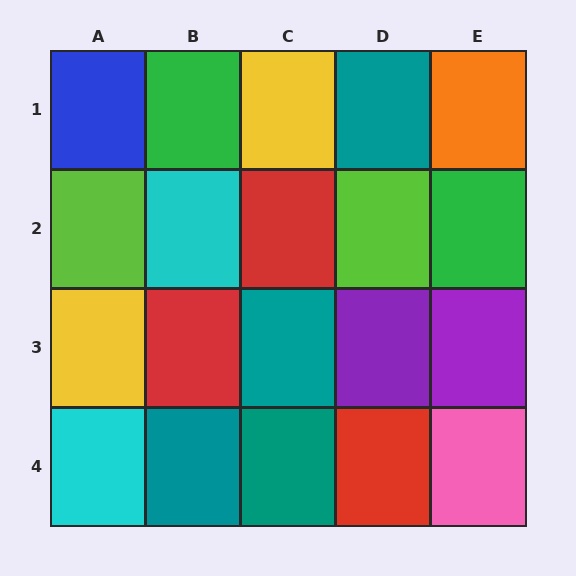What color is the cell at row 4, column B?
Teal.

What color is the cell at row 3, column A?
Yellow.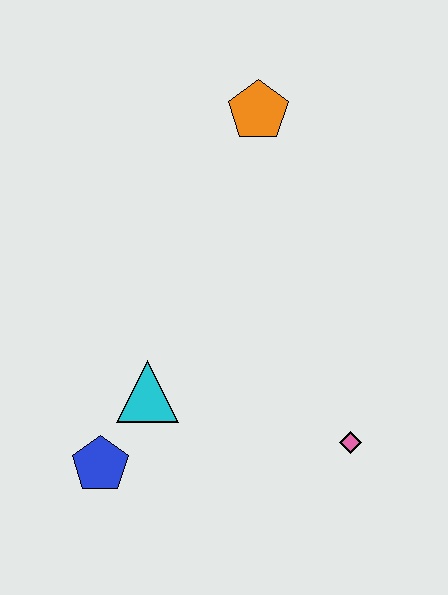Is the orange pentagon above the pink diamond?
Yes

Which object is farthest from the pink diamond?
The orange pentagon is farthest from the pink diamond.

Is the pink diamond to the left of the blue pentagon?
No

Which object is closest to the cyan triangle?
The blue pentagon is closest to the cyan triangle.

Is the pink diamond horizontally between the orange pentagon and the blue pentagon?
No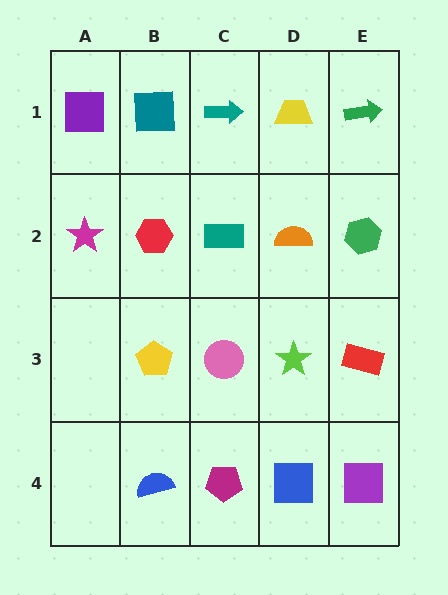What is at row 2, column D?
An orange semicircle.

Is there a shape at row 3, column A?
No, that cell is empty.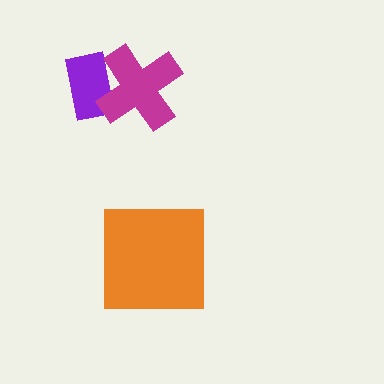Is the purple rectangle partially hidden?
Yes, it is partially covered by another shape.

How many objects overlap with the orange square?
0 objects overlap with the orange square.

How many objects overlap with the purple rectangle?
1 object overlaps with the purple rectangle.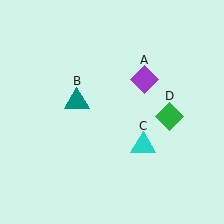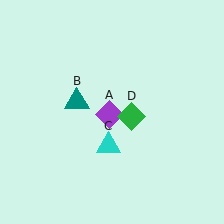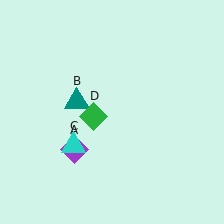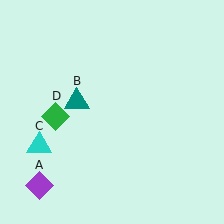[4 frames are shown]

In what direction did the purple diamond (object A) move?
The purple diamond (object A) moved down and to the left.